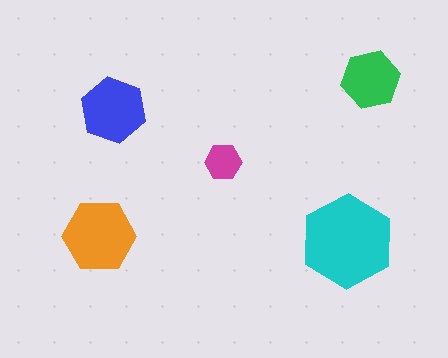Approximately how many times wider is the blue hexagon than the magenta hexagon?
About 2 times wider.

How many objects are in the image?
There are 5 objects in the image.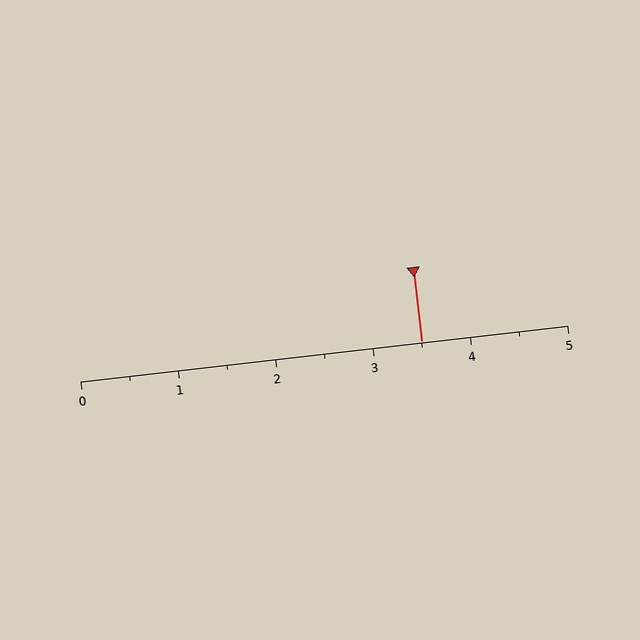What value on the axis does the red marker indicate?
The marker indicates approximately 3.5.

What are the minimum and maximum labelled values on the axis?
The axis runs from 0 to 5.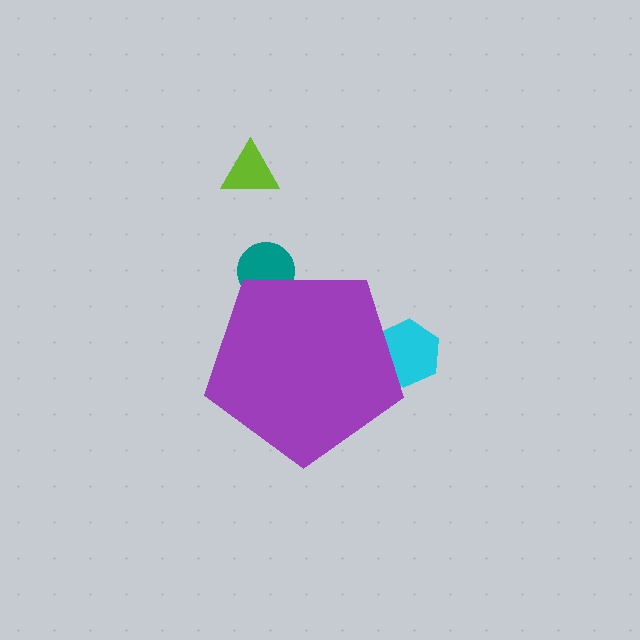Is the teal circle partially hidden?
Yes, the teal circle is partially hidden behind the purple pentagon.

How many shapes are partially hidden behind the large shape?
2 shapes are partially hidden.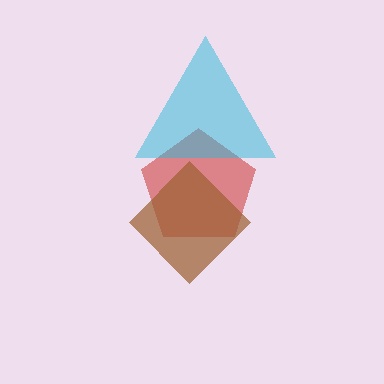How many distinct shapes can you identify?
There are 3 distinct shapes: a red pentagon, a cyan triangle, a brown diamond.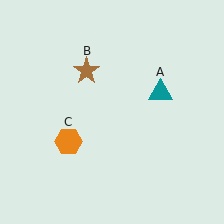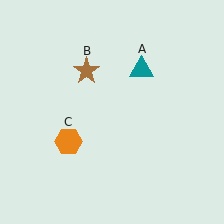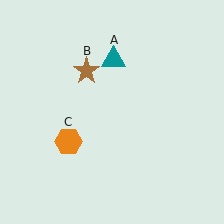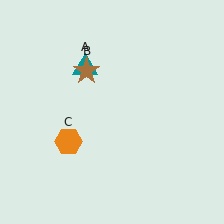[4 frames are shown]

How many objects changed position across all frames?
1 object changed position: teal triangle (object A).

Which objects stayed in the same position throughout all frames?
Brown star (object B) and orange hexagon (object C) remained stationary.